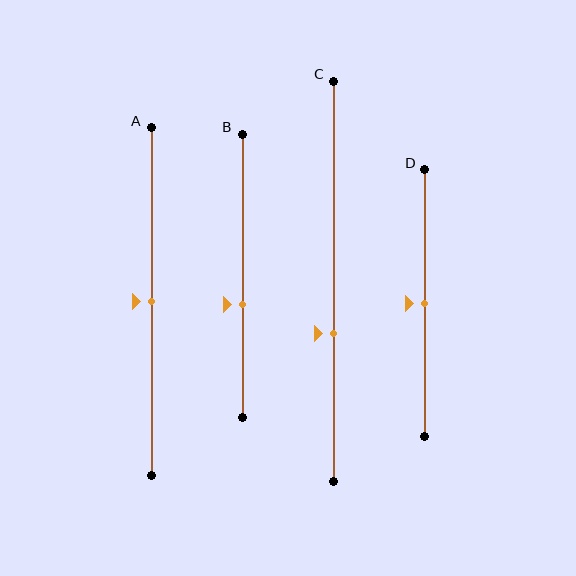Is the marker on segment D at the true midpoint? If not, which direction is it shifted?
Yes, the marker on segment D is at the true midpoint.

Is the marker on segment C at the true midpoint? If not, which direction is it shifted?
No, the marker on segment C is shifted downward by about 13% of the segment length.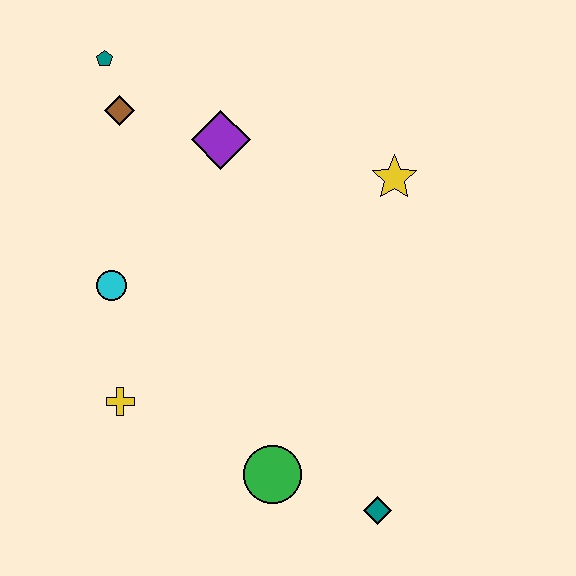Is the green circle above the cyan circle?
No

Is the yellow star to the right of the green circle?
Yes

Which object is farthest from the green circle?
The teal pentagon is farthest from the green circle.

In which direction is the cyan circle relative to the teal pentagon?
The cyan circle is below the teal pentagon.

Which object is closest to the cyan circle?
The yellow cross is closest to the cyan circle.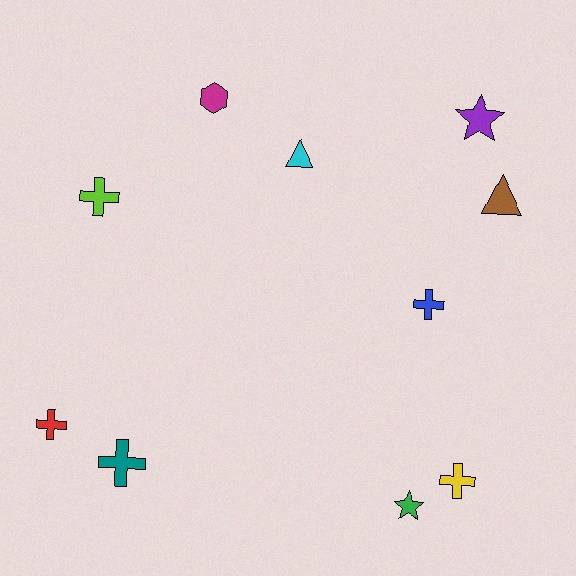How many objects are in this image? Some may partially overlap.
There are 10 objects.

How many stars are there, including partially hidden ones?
There are 2 stars.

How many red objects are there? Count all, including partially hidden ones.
There is 1 red object.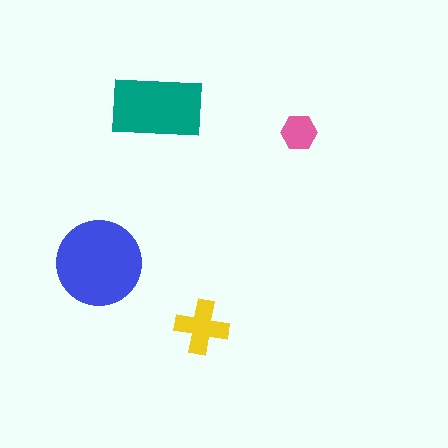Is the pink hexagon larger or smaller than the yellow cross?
Smaller.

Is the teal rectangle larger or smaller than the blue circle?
Smaller.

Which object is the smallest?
The pink hexagon.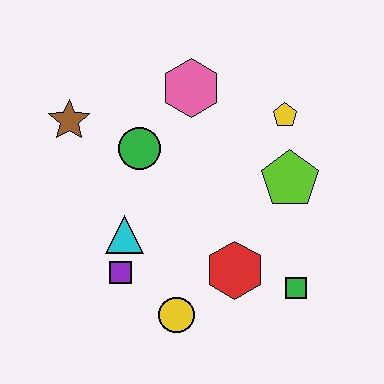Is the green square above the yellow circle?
Yes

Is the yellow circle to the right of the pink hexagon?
No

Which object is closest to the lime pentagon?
The yellow pentagon is closest to the lime pentagon.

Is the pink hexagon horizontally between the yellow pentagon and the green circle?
Yes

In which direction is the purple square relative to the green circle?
The purple square is below the green circle.